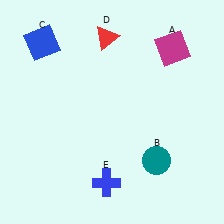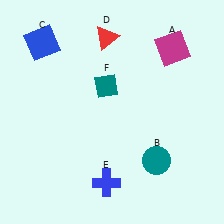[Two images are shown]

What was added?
A teal diamond (F) was added in Image 2.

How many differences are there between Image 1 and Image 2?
There is 1 difference between the two images.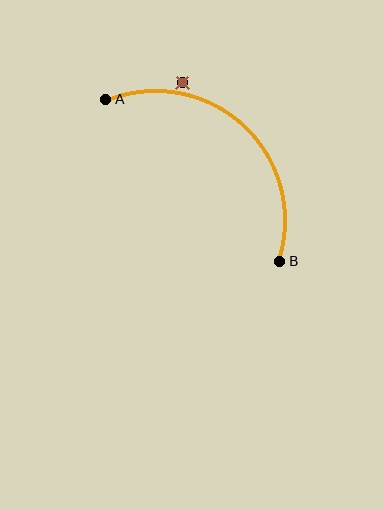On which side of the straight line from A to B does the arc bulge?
The arc bulges above and to the right of the straight line connecting A and B.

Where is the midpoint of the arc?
The arc midpoint is the point on the curve farthest from the straight line joining A and B. It sits above and to the right of that line.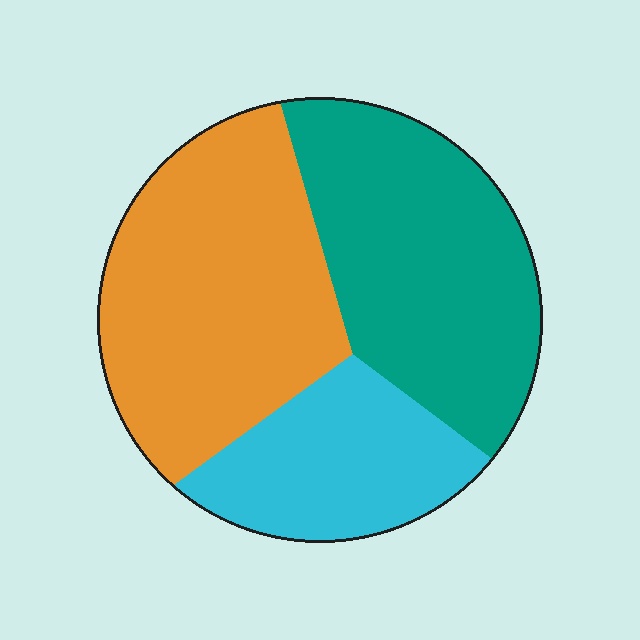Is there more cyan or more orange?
Orange.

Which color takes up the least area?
Cyan, at roughly 20%.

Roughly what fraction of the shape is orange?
Orange takes up about two fifths (2/5) of the shape.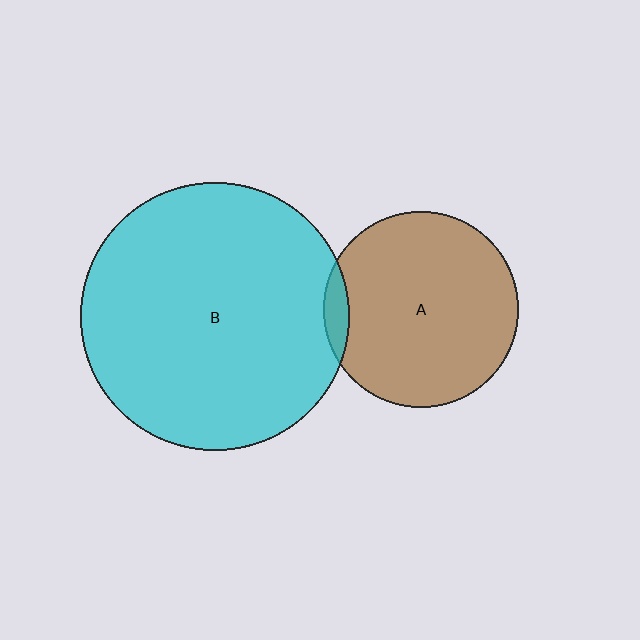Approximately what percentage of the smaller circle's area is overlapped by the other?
Approximately 5%.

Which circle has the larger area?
Circle B (cyan).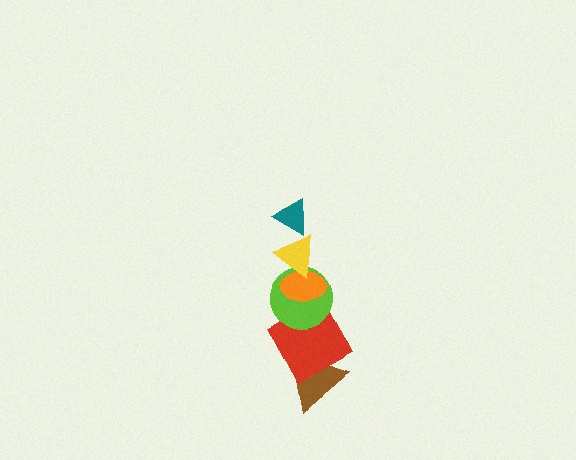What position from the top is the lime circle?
The lime circle is 4th from the top.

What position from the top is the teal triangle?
The teal triangle is 1st from the top.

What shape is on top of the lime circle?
The orange ellipse is on top of the lime circle.